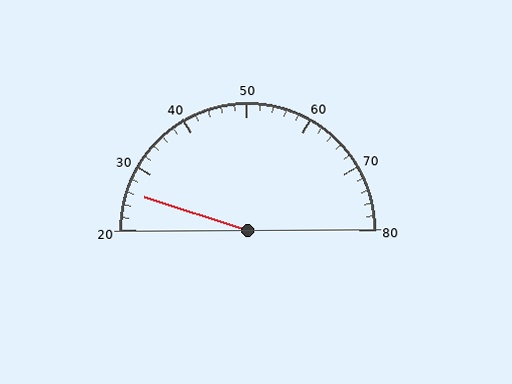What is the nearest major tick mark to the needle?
The nearest major tick mark is 30.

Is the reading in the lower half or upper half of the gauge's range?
The reading is in the lower half of the range (20 to 80).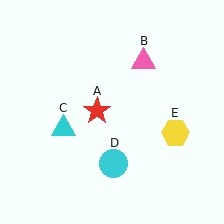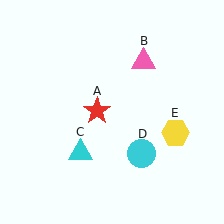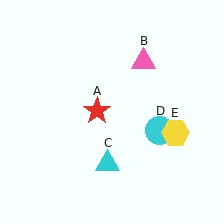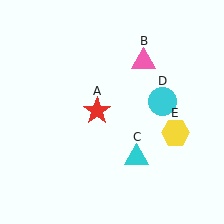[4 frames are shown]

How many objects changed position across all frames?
2 objects changed position: cyan triangle (object C), cyan circle (object D).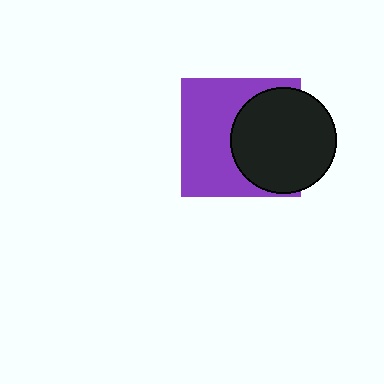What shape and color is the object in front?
The object in front is a black circle.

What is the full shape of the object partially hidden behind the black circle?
The partially hidden object is a purple square.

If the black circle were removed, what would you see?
You would see the complete purple square.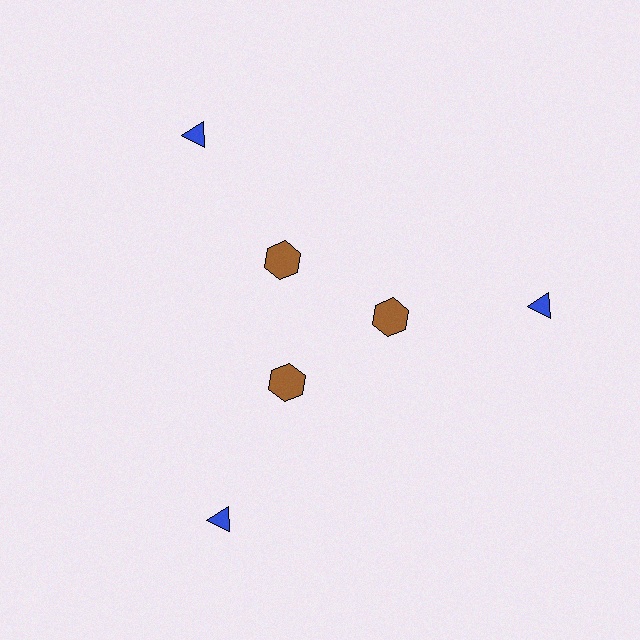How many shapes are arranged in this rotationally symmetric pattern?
There are 6 shapes, arranged in 3 groups of 2.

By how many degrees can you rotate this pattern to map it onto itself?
The pattern maps onto itself every 120 degrees of rotation.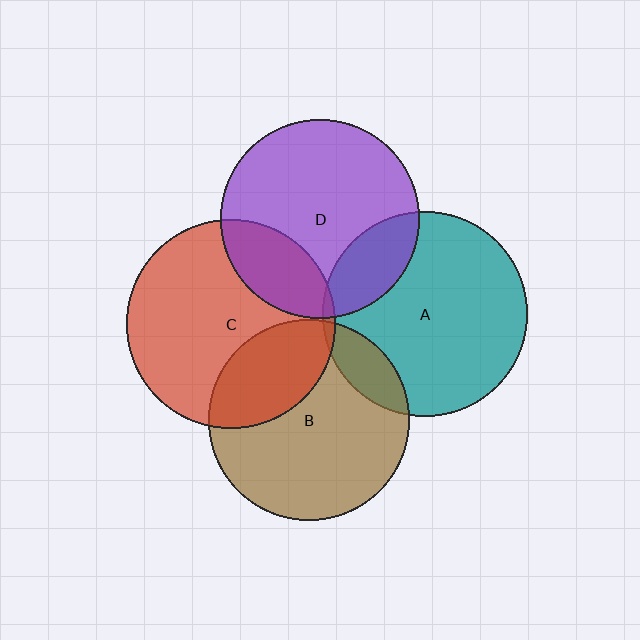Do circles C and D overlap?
Yes.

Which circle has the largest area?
Circle C (red).